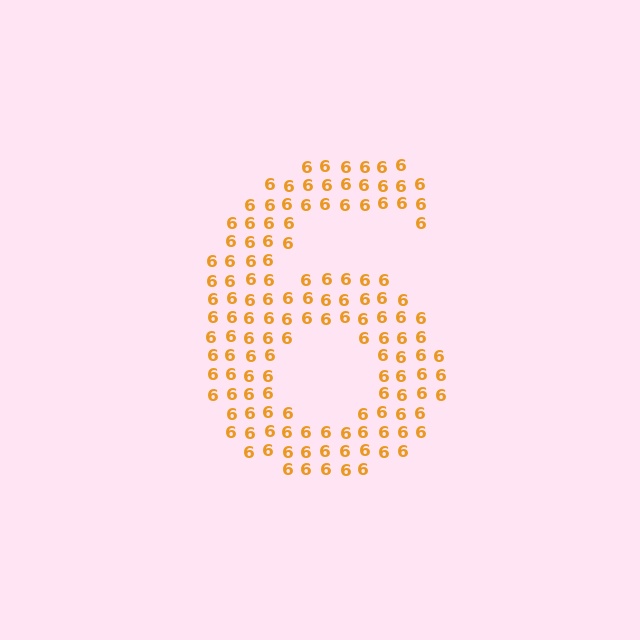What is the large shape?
The large shape is the digit 6.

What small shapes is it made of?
It is made of small digit 6's.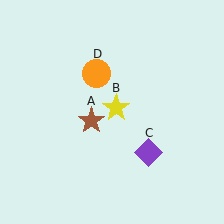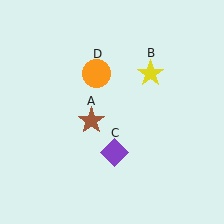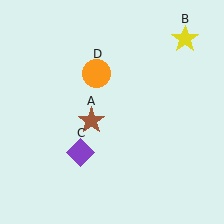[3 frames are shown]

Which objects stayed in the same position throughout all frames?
Brown star (object A) and orange circle (object D) remained stationary.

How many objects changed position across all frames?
2 objects changed position: yellow star (object B), purple diamond (object C).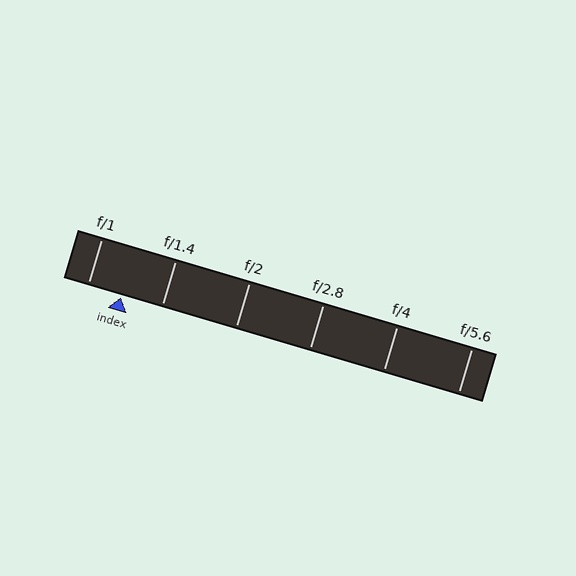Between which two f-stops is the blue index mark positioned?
The index mark is between f/1 and f/1.4.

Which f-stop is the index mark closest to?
The index mark is closest to f/1.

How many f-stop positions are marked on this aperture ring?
There are 6 f-stop positions marked.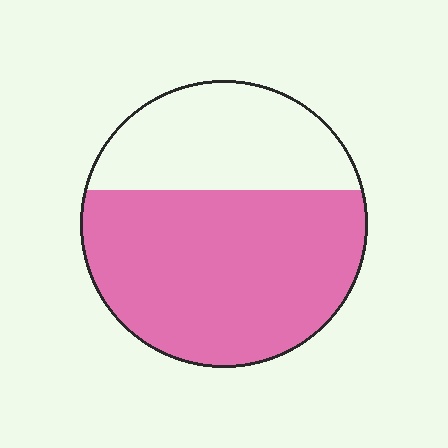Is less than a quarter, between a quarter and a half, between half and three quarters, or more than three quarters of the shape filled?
Between half and three quarters.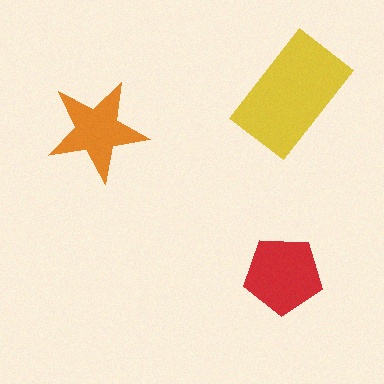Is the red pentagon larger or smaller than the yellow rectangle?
Smaller.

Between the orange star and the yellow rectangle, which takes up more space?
The yellow rectangle.